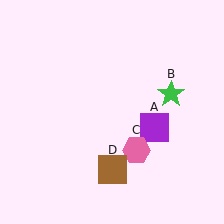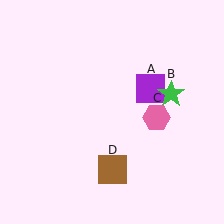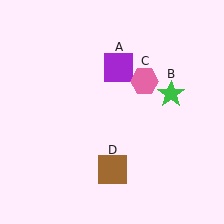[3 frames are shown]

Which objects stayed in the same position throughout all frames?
Green star (object B) and brown square (object D) remained stationary.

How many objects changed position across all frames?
2 objects changed position: purple square (object A), pink hexagon (object C).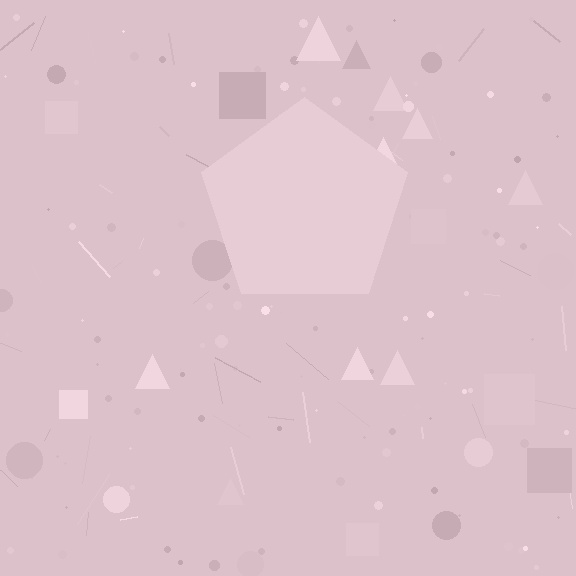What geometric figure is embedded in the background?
A pentagon is embedded in the background.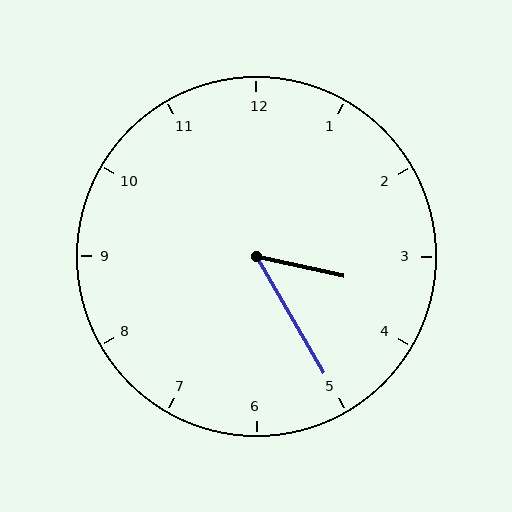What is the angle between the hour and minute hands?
Approximately 48 degrees.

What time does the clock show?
3:25.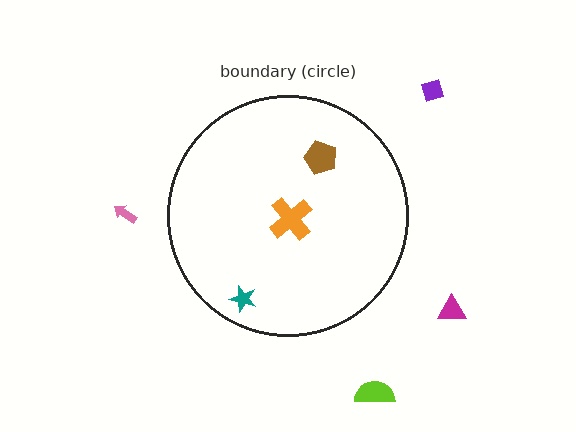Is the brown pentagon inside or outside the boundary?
Inside.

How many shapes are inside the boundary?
3 inside, 4 outside.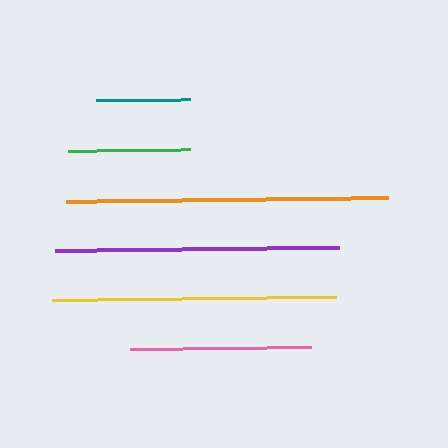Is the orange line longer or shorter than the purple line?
The orange line is longer than the purple line.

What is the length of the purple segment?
The purple segment is approximately 284 pixels long.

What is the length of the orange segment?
The orange segment is approximately 322 pixels long.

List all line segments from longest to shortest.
From longest to shortest: orange, purple, yellow, pink, green, teal.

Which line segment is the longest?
The orange line is the longest at approximately 322 pixels.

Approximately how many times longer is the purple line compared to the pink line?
The purple line is approximately 1.6 times the length of the pink line.